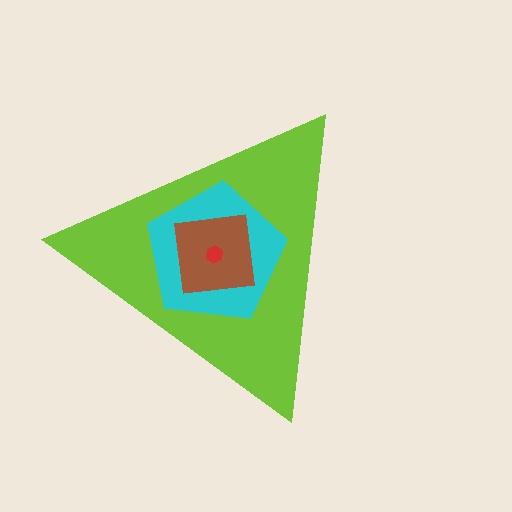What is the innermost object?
The red hexagon.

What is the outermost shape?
The lime triangle.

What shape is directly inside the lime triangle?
The cyan pentagon.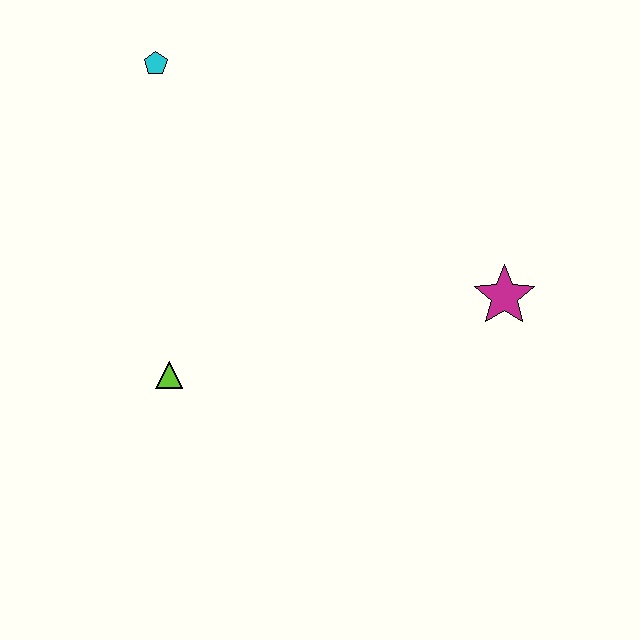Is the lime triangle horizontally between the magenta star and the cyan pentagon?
Yes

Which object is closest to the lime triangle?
The cyan pentagon is closest to the lime triangle.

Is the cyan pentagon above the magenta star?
Yes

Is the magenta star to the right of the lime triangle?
Yes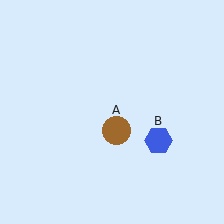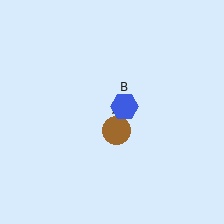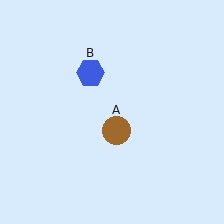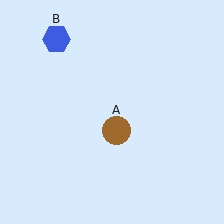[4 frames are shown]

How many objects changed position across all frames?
1 object changed position: blue hexagon (object B).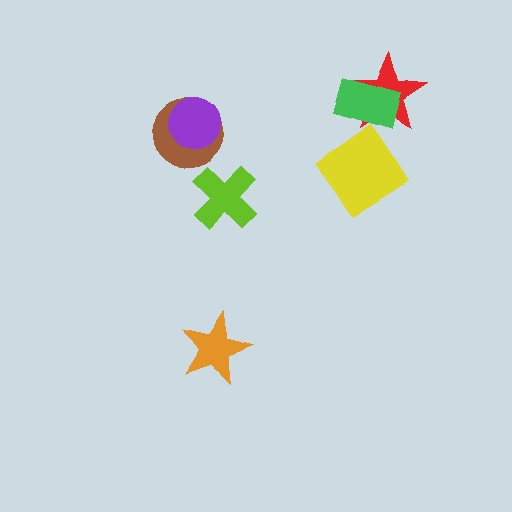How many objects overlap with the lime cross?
0 objects overlap with the lime cross.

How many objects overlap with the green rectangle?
1 object overlaps with the green rectangle.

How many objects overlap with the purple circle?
1 object overlaps with the purple circle.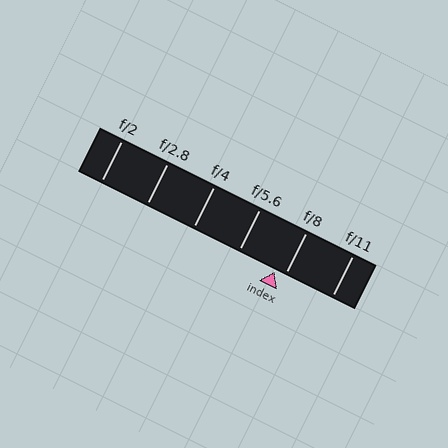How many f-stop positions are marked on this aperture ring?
There are 6 f-stop positions marked.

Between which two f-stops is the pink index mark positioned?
The index mark is between f/5.6 and f/8.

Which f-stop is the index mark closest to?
The index mark is closest to f/8.